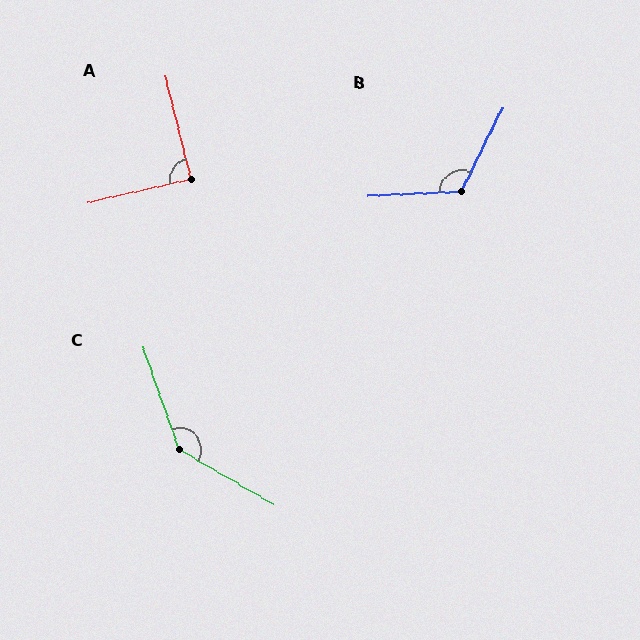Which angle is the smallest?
A, at approximately 89 degrees.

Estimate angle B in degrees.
Approximately 118 degrees.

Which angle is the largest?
C, at approximately 139 degrees.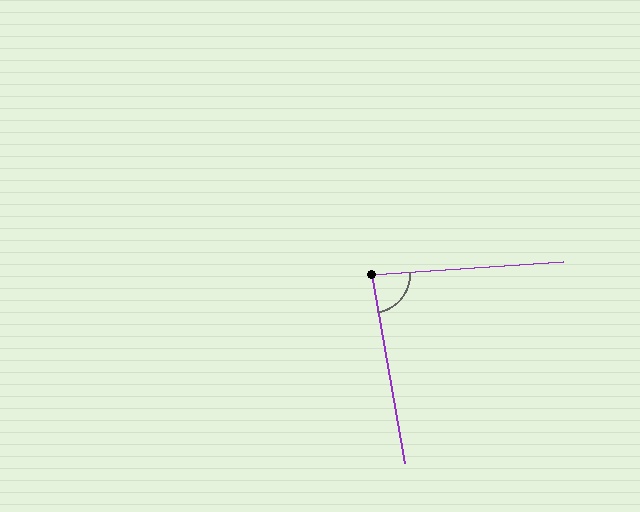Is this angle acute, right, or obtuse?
It is acute.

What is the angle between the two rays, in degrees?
Approximately 84 degrees.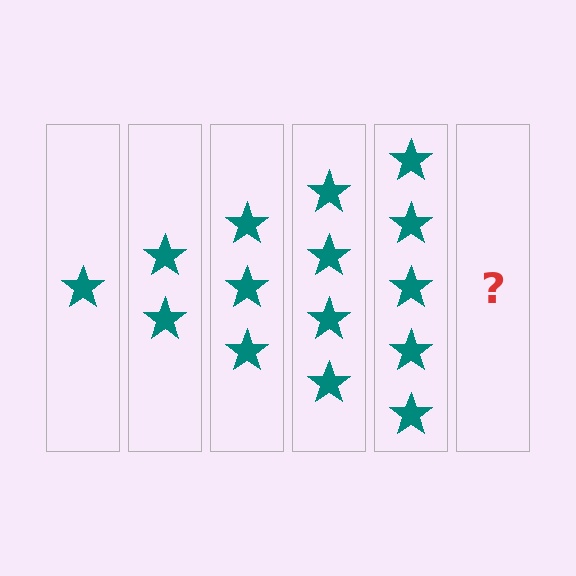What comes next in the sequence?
The next element should be 6 stars.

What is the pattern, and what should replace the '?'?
The pattern is that each step adds one more star. The '?' should be 6 stars.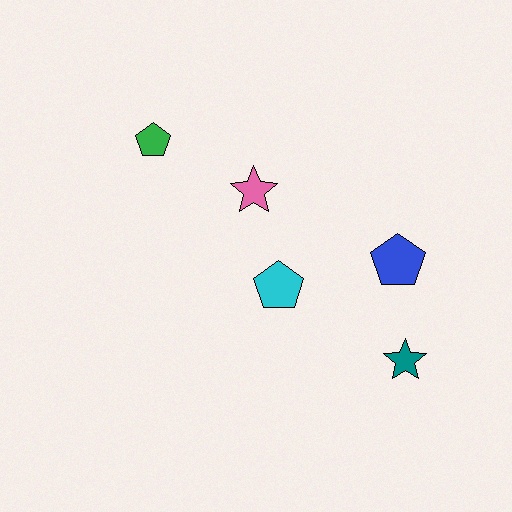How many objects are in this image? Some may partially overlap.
There are 5 objects.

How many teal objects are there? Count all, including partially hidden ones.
There is 1 teal object.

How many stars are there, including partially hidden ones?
There are 2 stars.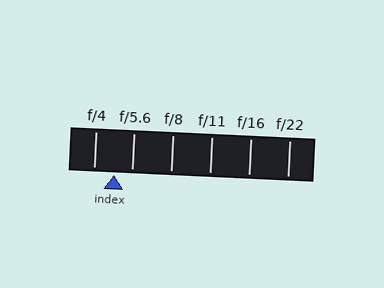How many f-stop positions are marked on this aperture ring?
There are 6 f-stop positions marked.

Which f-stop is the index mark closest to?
The index mark is closest to f/5.6.